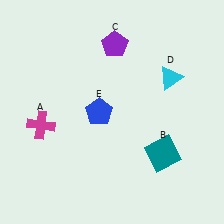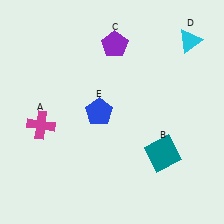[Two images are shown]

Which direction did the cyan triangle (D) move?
The cyan triangle (D) moved up.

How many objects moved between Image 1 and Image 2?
1 object moved between the two images.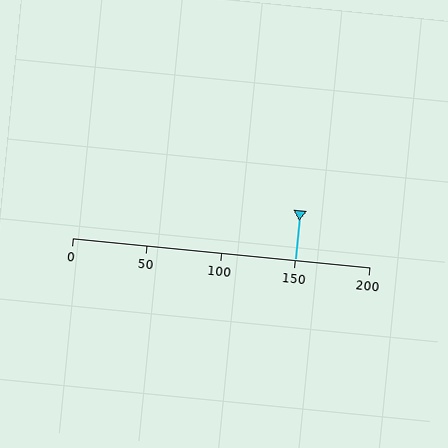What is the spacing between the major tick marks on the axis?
The major ticks are spaced 50 apart.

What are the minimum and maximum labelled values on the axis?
The axis runs from 0 to 200.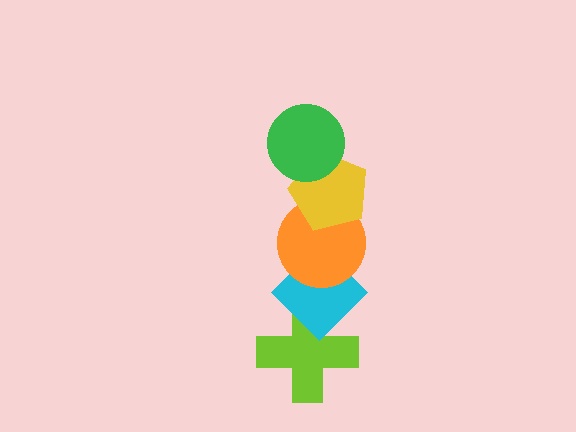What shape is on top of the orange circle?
The yellow pentagon is on top of the orange circle.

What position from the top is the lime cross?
The lime cross is 5th from the top.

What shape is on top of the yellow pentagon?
The green circle is on top of the yellow pentagon.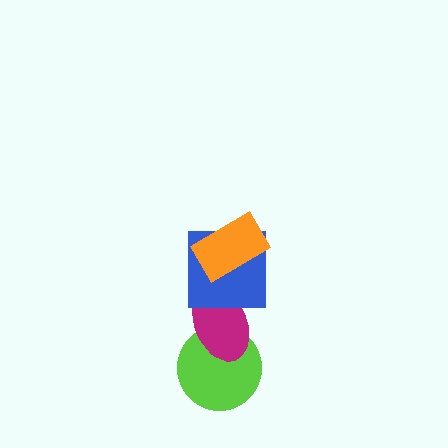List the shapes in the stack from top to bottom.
From top to bottom: the orange rectangle, the blue square, the magenta ellipse, the lime circle.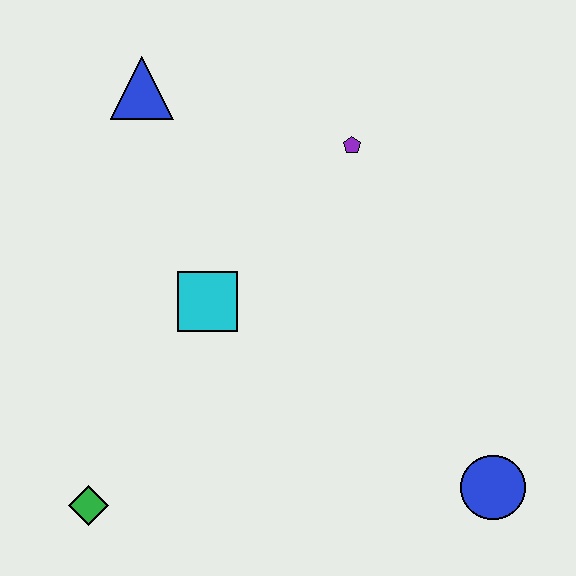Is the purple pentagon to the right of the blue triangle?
Yes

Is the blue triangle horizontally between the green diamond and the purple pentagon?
Yes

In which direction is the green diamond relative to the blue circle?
The green diamond is to the left of the blue circle.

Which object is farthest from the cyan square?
The blue circle is farthest from the cyan square.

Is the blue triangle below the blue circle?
No